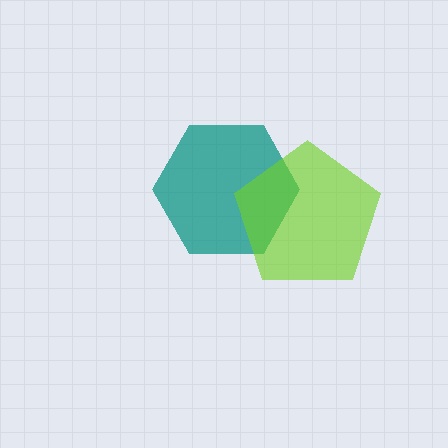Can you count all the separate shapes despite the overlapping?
Yes, there are 2 separate shapes.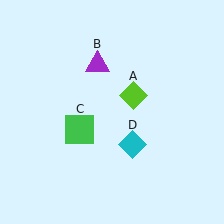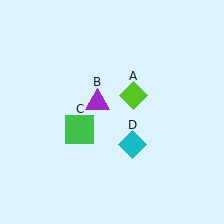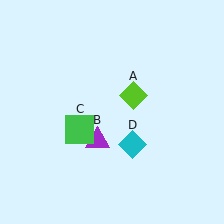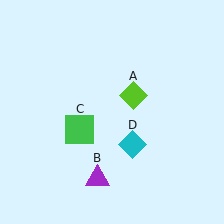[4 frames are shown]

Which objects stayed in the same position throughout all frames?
Lime diamond (object A) and green square (object C) and cyan diamond (object D) remained stationary.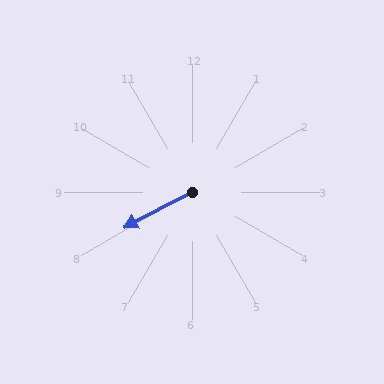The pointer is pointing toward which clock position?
Roughly 8 o'clock.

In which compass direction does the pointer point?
Southwest.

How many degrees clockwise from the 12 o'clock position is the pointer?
Approximately 243 degrees.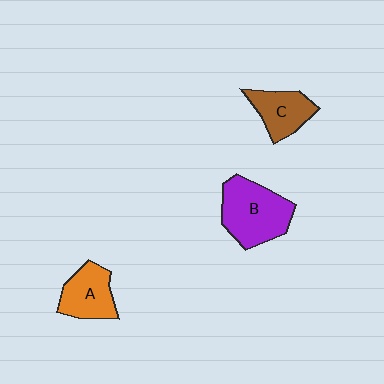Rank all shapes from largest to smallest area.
From largest to smallest: B (purple), A (orange), C (brown).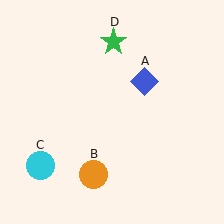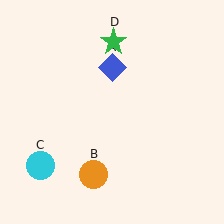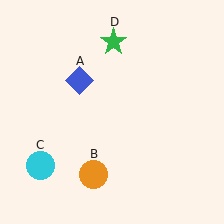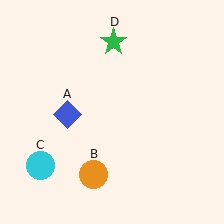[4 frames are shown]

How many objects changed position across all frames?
1 object changed position: blue diamond (object A).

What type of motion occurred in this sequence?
The blue diamond (object A) rotated counterclockwise around the center of the scene.